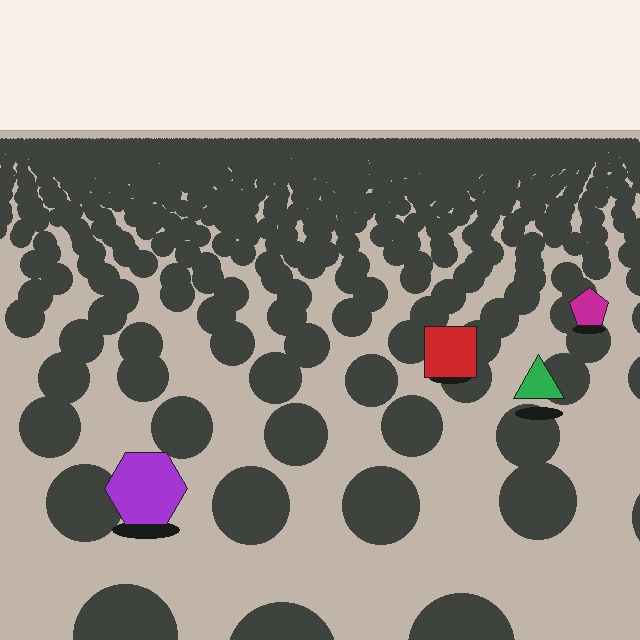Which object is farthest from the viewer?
The magenta pentagon is farthest from the viewer. It appears smaller and the ground texture around it is denser.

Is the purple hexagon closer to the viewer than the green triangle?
Yes. The purple hexagon is closer — you can tell from the texture gradient: the ground texture is coarser near it.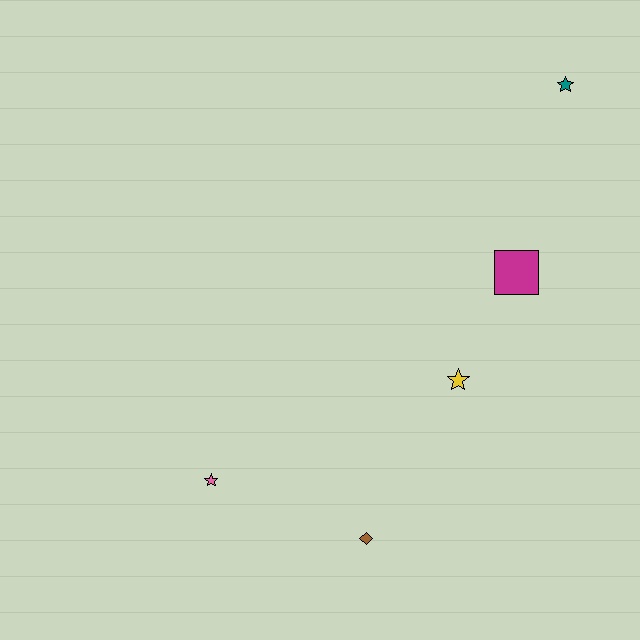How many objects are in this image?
There are 5 objects.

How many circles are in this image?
There are no circles.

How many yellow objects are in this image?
There is 1 yellow object.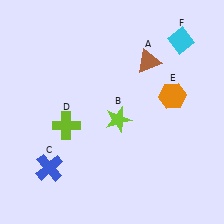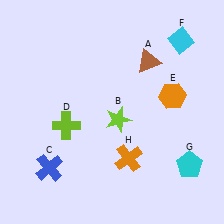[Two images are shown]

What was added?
A cyan pentagon (G), an orange cross (H) were added in Image 2.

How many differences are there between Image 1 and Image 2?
There are 2 differences between the two images.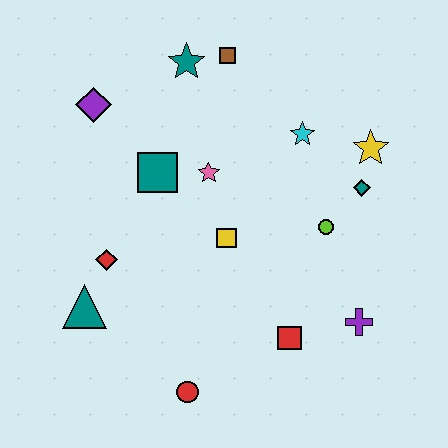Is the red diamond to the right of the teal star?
No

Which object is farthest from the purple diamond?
The purple cross is farthest from the purple diamond.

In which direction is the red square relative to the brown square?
The red square is below the brown square.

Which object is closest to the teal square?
The pink star is closest to the teal square.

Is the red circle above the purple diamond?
No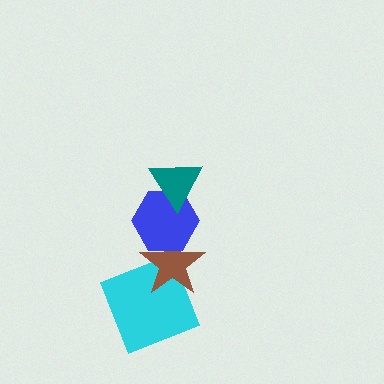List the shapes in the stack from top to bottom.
From top to bottom: the teal triangle, the blue hexagon, the brown star, the cyan square.